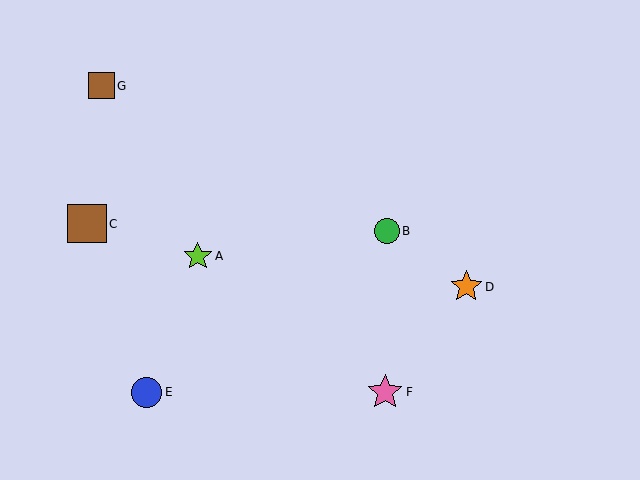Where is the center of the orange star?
The center of the orange star is at (466, 287).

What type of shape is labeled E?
Shape E is a blue circle.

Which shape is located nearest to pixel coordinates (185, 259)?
The lime star (labeled A) at (198, 256) is nearest to that location.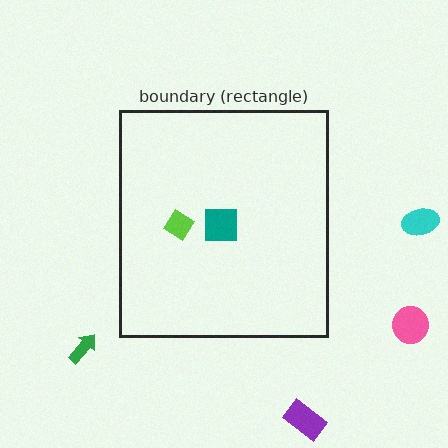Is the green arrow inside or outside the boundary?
Outside.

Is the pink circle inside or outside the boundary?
Outside.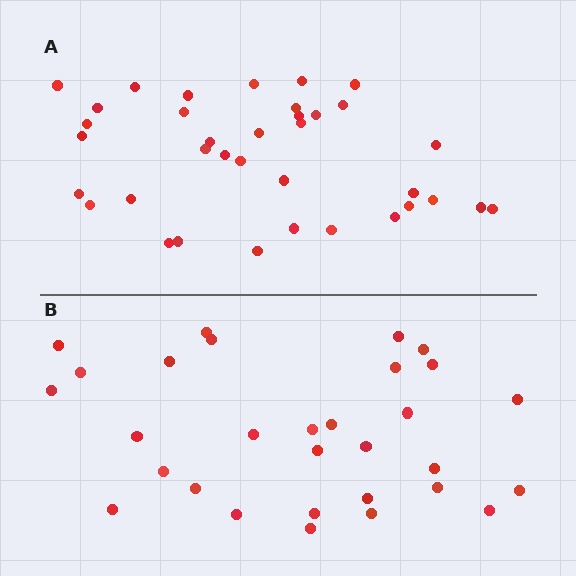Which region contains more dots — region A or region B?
Region A (the top region) has more dots.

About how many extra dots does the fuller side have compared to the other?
Region A has about 6 more dots than region B.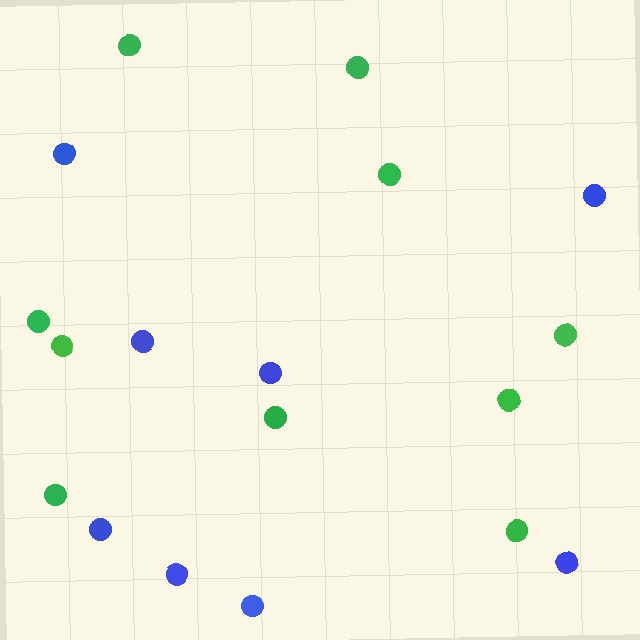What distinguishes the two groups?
There are 2 groups: one group of blue circles (8) and one group of green circles (10).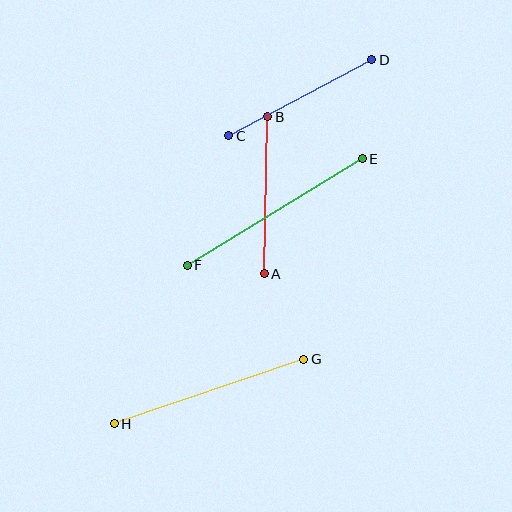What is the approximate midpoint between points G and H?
The midpoint is at approximately (209, 391) pixels.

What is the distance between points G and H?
The distance is approximately 201 pixels.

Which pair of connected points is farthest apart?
Points E and F are farthest apart.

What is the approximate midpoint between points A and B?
The midpoint is at approximately (266, 195) pixels.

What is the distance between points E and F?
The distance is approximately 205 pixels.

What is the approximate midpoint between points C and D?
The midpoint is at approximately (300, 98) pixels.